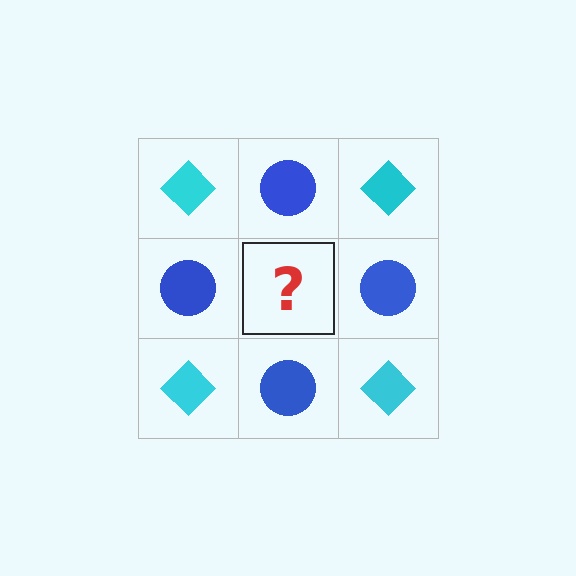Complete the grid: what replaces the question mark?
The question mark should be replaced with a cyan diamond.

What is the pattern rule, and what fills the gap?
The rule is that it alternates cyan diamond and blue circle in a checkerboard pattern. The gap should be filled with a cyan diamond.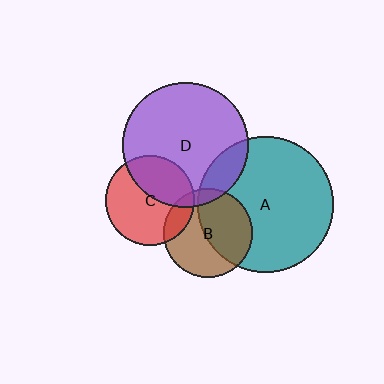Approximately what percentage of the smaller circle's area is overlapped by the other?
Approximately 40%.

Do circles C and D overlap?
Yes.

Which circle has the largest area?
Circle A (teal).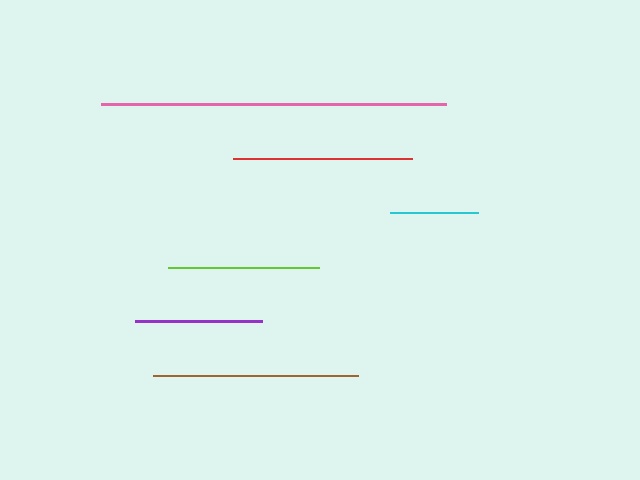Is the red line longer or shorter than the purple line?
The red line is longer than the purple line.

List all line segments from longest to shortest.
From longest to shortest: pink, brown, red, lime, purple, cyan.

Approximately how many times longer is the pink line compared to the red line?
The pink line is approximately 1.9 times the length of the red line.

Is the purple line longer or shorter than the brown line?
The brown line is longer than the purple line.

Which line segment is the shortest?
The cyan line is the shortest at approximately 88 pixels.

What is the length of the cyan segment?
The cyan segment is approximately 88 pixels long.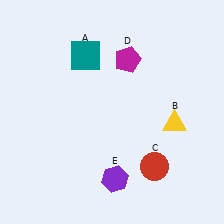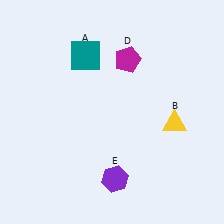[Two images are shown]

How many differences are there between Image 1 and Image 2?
There is 1 difference between the two images.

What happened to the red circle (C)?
The red circle (C) was removed in Image 2. It was in the bottom-right area of Image 1.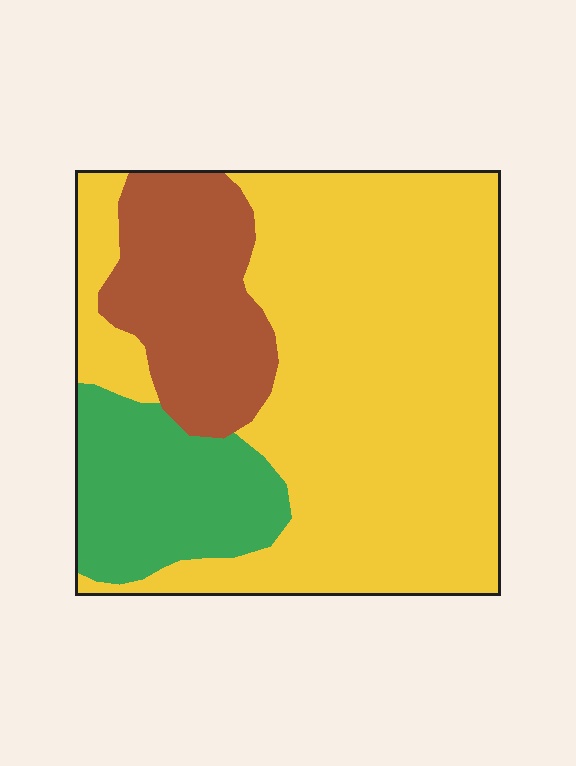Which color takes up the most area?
Yellow, at roughly 65%.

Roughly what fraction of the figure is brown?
Brown takes up about one fifth (1/5) of the figure.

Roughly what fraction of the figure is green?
Green covers 17% of the figure.